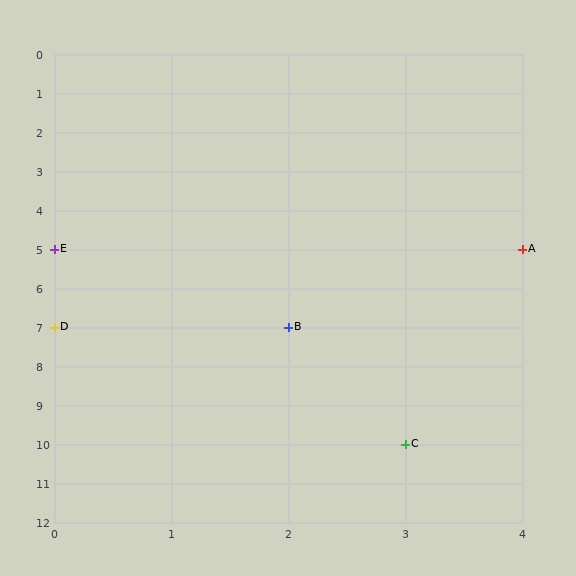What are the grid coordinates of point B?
Point B is at grid coordinates (2, 7).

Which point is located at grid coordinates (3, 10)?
Point C is at (3, 10).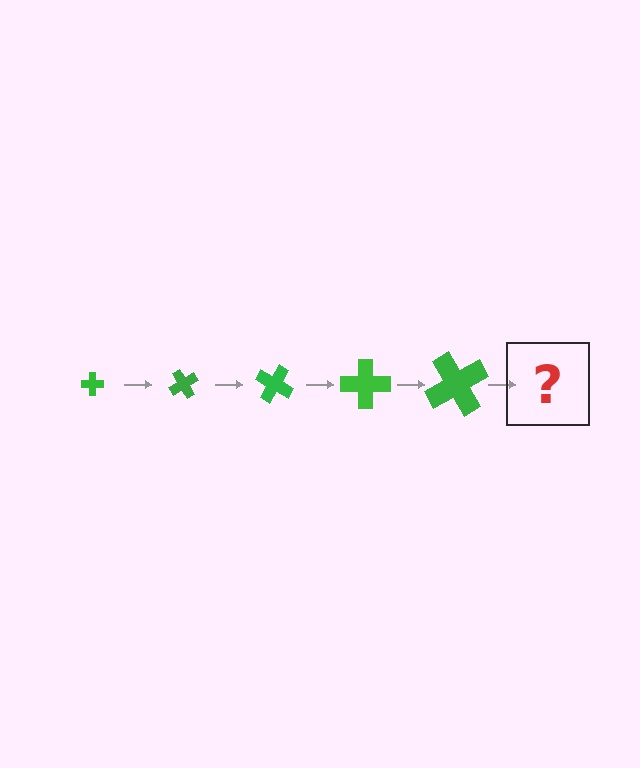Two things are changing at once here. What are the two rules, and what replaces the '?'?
The two rules are that the cross grows larger each step and it rotates 60 degrees each step. The '?' should be a cross, larger than the previous one and rotated 300 degrees from the start.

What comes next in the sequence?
The next element should be a cross, larger than the previous one and rotated 300 degrees from the start.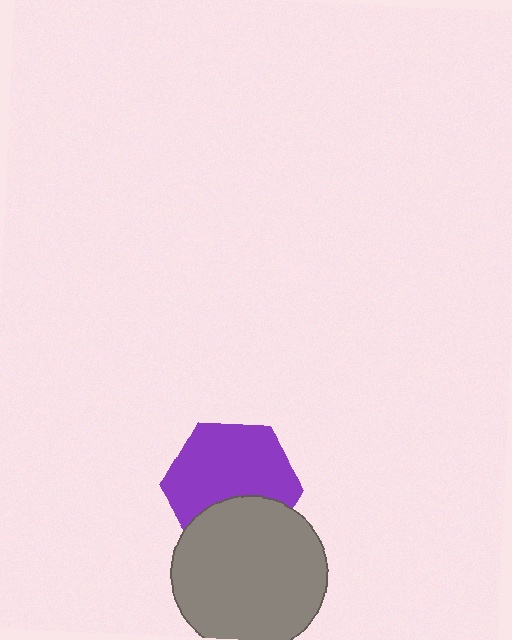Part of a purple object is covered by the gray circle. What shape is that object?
It is a hexagon.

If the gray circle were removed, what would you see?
You would see the complete purple hexagon.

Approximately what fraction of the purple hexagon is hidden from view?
Roughly 33% of the purple hexagon is hidden behind the gray circle.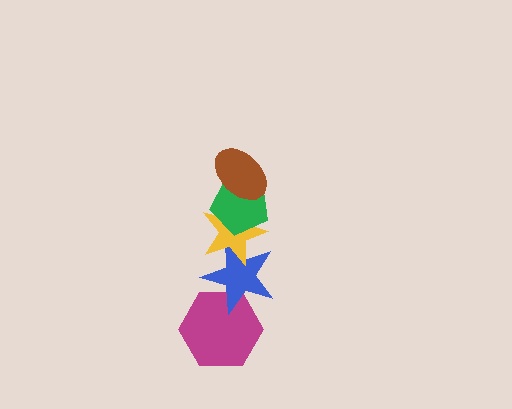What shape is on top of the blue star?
The yellow star is on top of the blue star.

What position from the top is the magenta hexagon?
The magenta hexagon is 5th from the top.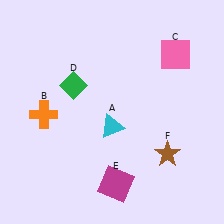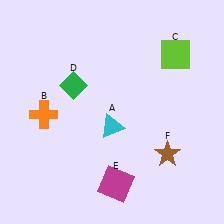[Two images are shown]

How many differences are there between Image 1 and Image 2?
There is 1 difference between the two images.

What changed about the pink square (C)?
In Image 1, C is pink. In Image 2, it changed to lime.